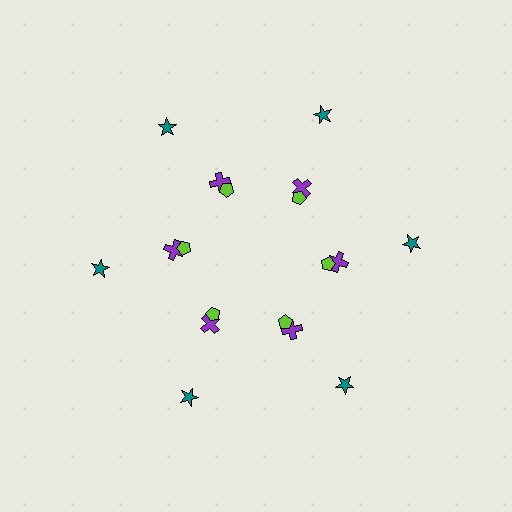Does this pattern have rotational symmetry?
Yes, this pattern has 6-fold rotational symmetry. It looks the same after rotating 60 degrees around the center.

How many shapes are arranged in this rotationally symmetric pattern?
There are 18 shapes, arranged in 6 groups of 3.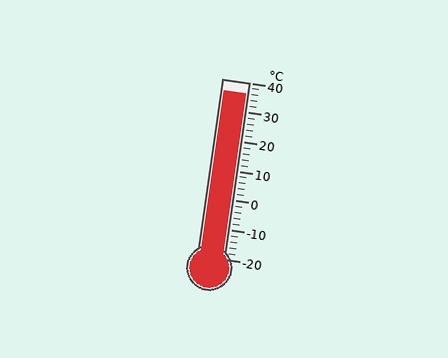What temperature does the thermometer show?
The thermometer shows approximately 36°C.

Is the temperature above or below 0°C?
The temperature is above 0°C.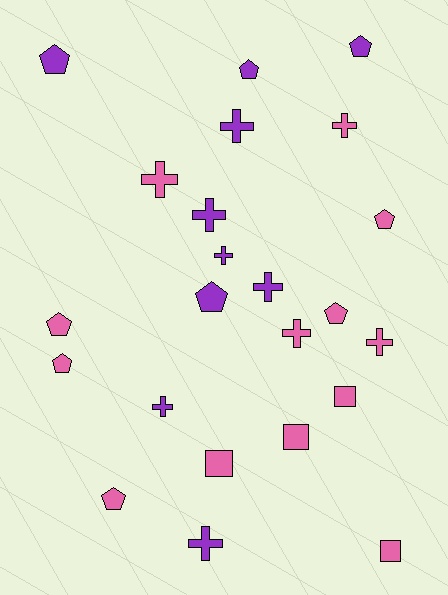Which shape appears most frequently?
Cross, with 10 objects.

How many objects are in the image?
There are 23 objects.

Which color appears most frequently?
Pink, with 13 objects.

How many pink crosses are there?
There are 4 pink crosses.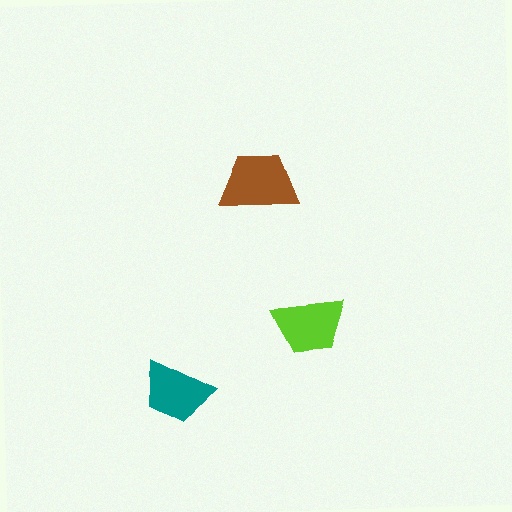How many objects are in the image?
There are 3 objects in the image.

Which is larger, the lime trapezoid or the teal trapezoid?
The lime one.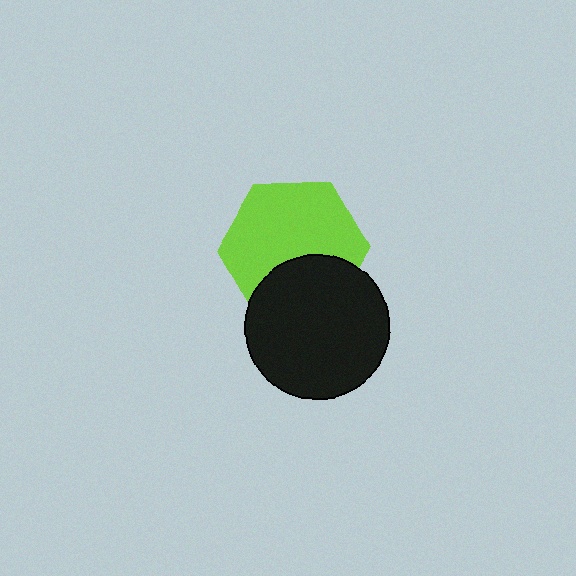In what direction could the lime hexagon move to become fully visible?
The lime hexagon could move up. That would shift it out from behind the black circle entirely.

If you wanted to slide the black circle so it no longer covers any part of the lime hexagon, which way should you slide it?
Slide it down — that is the most direct way to separate the two shapes.